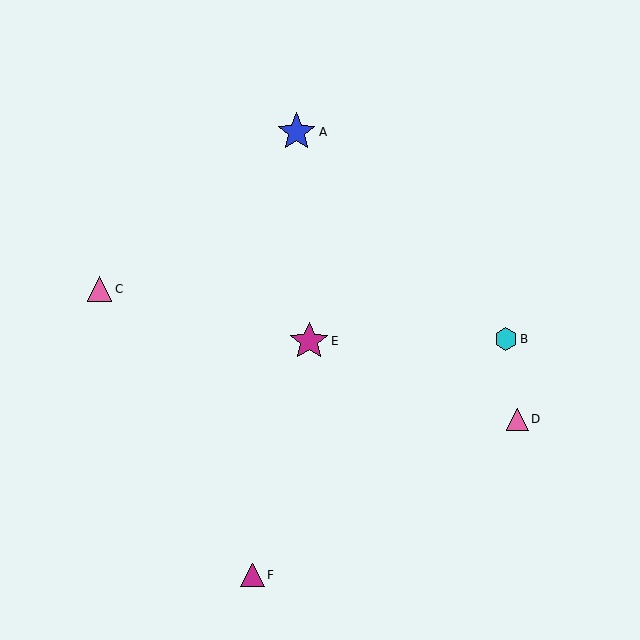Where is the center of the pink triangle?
The center of the pink triangle is at (518, 419).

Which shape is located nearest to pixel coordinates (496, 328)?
The cyan hexagon (labeled B) at (506, 339) is nearest to that location.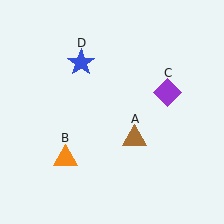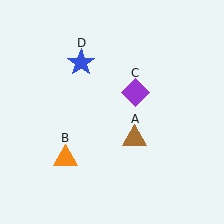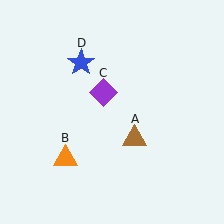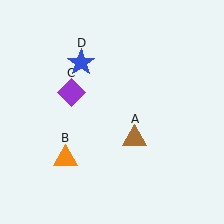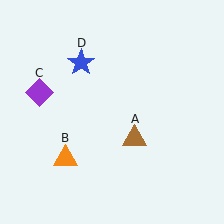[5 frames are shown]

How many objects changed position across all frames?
1 object changed position: purple diamond (object C).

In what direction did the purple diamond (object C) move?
The purple diamond (object C) moved left.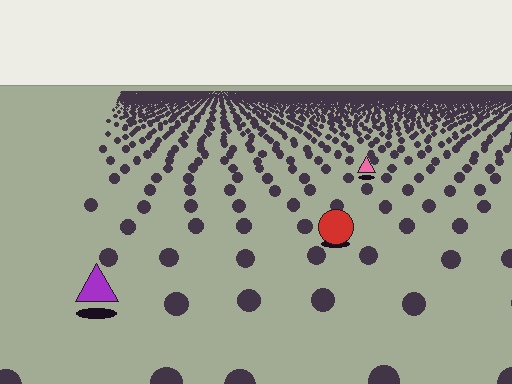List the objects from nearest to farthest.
From nearest to farthest: the purple triangle, the red circle, the pink triangle.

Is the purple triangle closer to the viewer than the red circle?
Yes. The purple triangle is closer — you can tell from the texture gradient: the ground texture is coarser near it.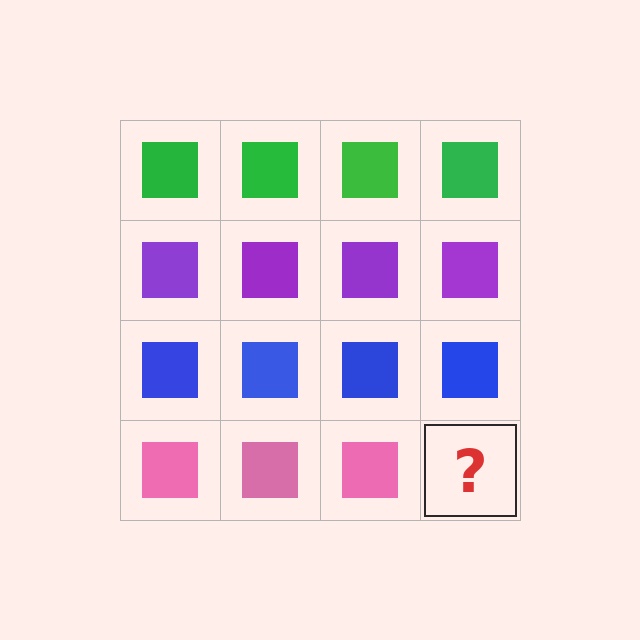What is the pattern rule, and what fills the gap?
The rule is that each row has a consistent color. The gap should be filled with a pink square.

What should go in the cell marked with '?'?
The missing cell should contain a pink square.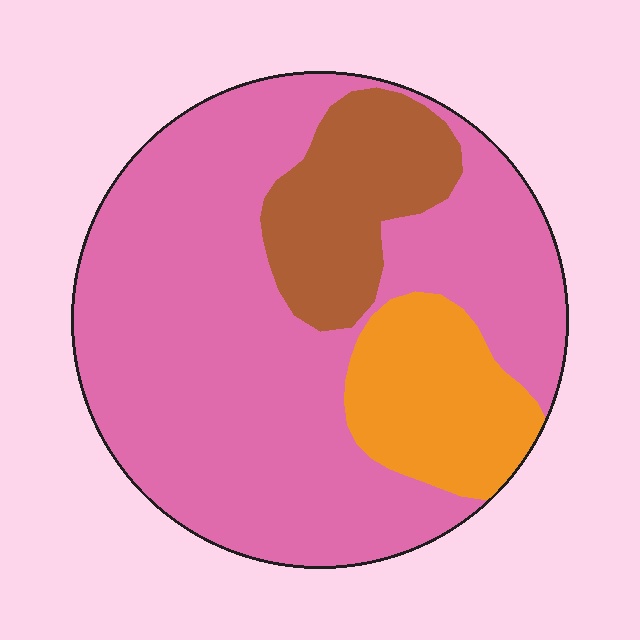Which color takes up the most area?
Pink, at roughly 70%.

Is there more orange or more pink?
Pink.